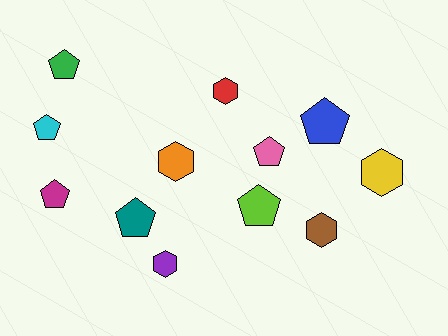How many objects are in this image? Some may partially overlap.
There are 12 objects.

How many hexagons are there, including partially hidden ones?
There are 5 hexagons.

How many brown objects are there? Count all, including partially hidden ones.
There is 1 brown object.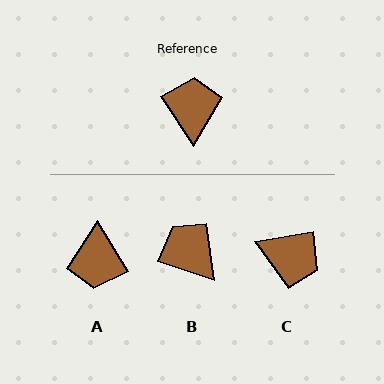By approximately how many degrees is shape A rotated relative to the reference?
Approximately 177 degrees counter-clockwise.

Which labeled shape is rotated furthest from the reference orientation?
A, about 177 degrees away.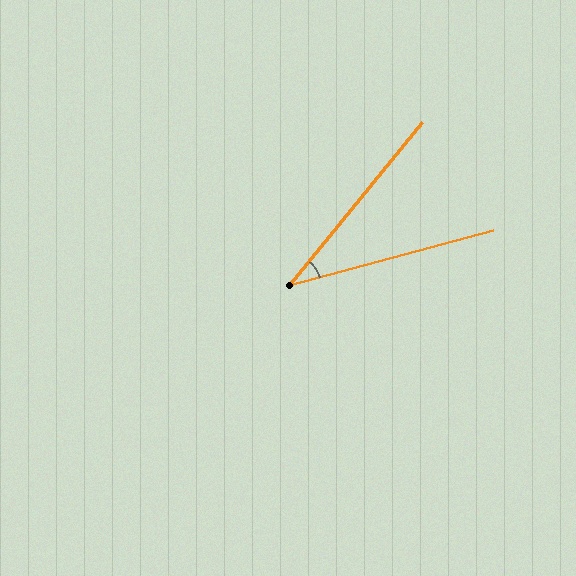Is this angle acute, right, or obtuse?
It is acute.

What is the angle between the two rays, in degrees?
Approximately 36 degrees.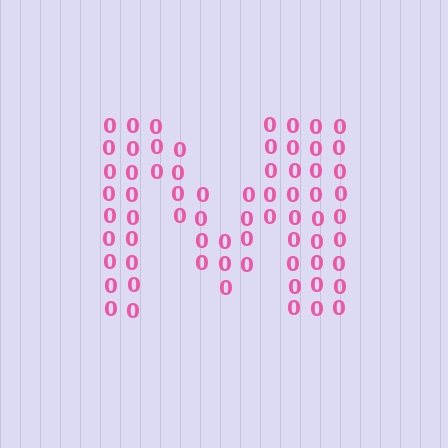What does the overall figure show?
The overall figure shows the letter M.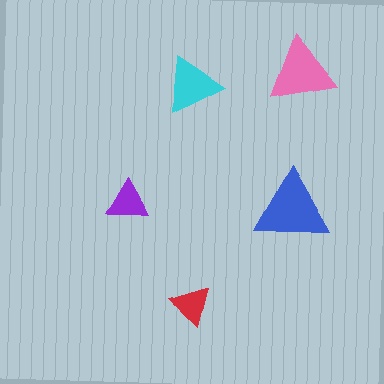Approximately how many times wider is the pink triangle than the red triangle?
About 1.5 times wider.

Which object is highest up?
The pink triangle is topmost.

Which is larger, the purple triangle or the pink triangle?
The pink one.